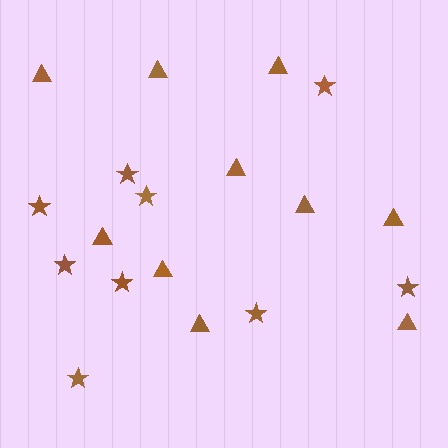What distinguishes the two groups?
There are 2 groups: one group of stars (9) and one group of triangles (10).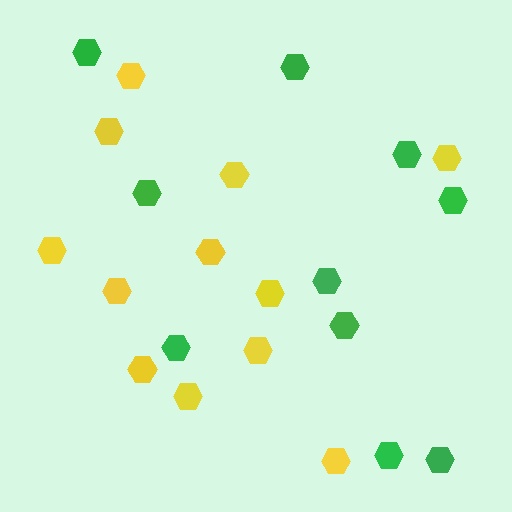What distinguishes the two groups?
There are 2 groups: one group of green hexagons (10) and one group of yellow hexagons (12).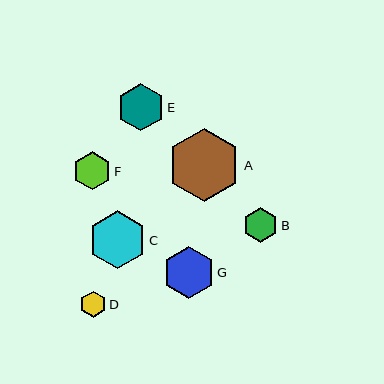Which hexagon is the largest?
Hexagon A is the largest with a size of approximately 73 pixels.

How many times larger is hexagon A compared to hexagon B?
Hexagon A is approximately 2.1 times the size of hexagon B.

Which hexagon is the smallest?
Hexagon D is the smallest with a size of approximately 26 pixels.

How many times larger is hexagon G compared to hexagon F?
Hexagon G is approximately 1.4 times the size of hexagon F.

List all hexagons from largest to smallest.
From largest to smallest: A, C, G, E, F, B, D.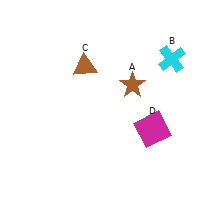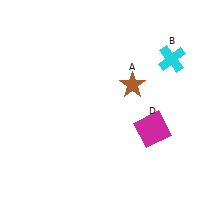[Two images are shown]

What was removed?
The brown triangle (C) was removed in Image 2.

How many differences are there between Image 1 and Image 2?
There is 1 difference between the two images.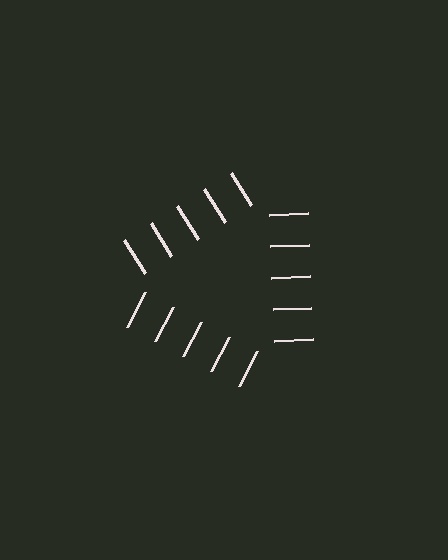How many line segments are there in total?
15 — 5 along each of the 3 edges.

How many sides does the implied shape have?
3 sides — the line-ends trace a triangle.